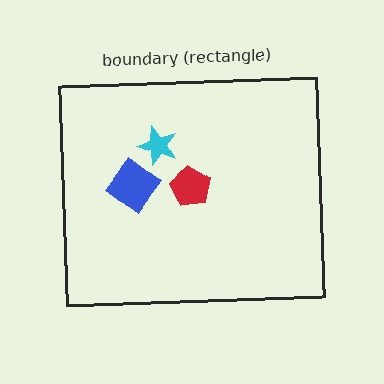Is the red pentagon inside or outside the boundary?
Inside.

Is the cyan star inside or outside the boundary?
Inside.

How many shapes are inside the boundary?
3 inside, 0 outside.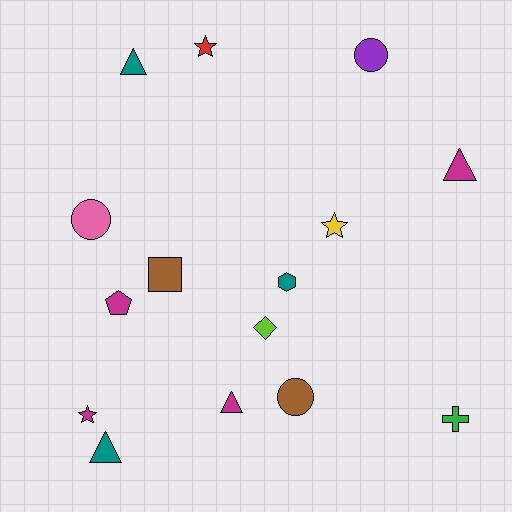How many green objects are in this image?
There is 1 green object.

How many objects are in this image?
There are 15 objects.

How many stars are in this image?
There are 3 stars.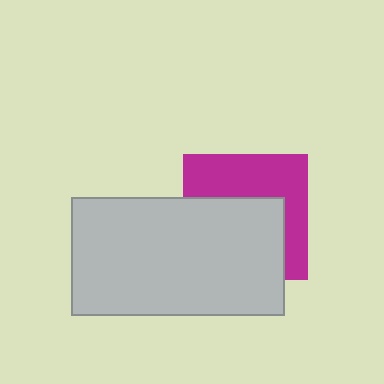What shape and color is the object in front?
The object in front is a light gray rectangle.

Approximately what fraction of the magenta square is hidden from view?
Roughly 54% of the magenta square is hidden behind the light gray rectangle.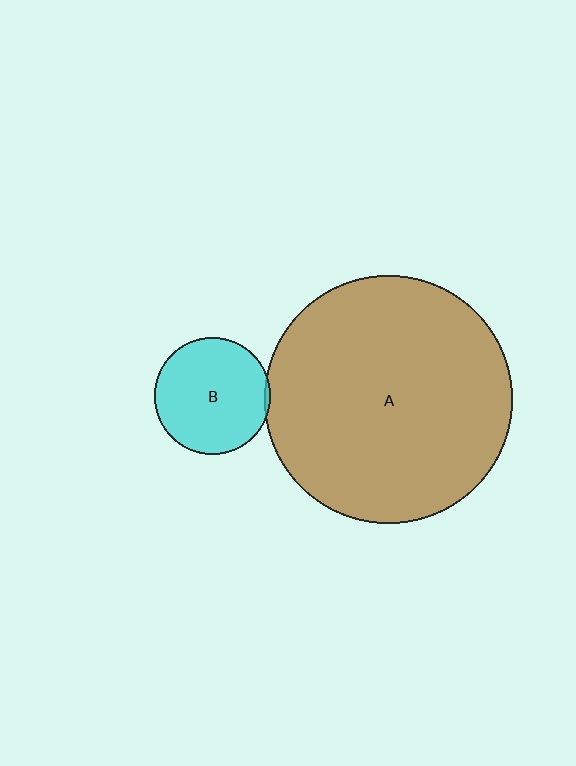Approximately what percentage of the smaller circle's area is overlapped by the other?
Approximately 5%.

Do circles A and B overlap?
Yes.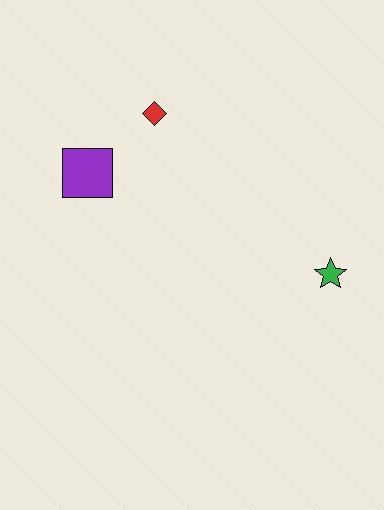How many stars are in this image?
There is 1 star.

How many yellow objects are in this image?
There are no yellow objects.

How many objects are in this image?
There are 3 objects.